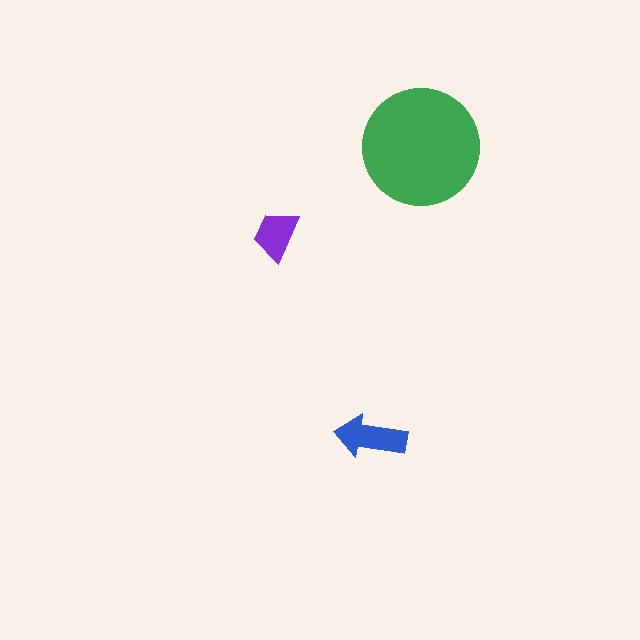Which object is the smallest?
The purple trapezoid.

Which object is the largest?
The green circle.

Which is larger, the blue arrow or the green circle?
The green circle.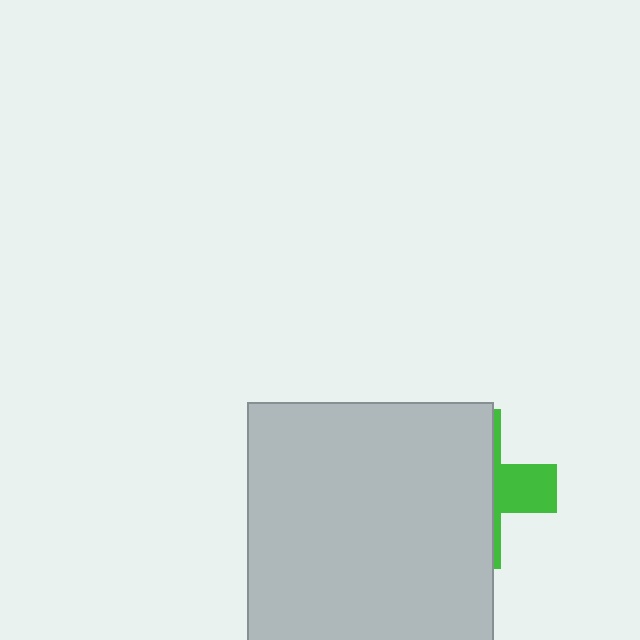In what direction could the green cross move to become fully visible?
The green cross could move right. That would shift it out from behind the light gray square entirely.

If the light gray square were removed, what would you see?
You would see the complete green cross.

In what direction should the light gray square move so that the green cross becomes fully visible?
The light gray square should move left. That is the shortest direction to clear the overlap and leave the green cross fully visible.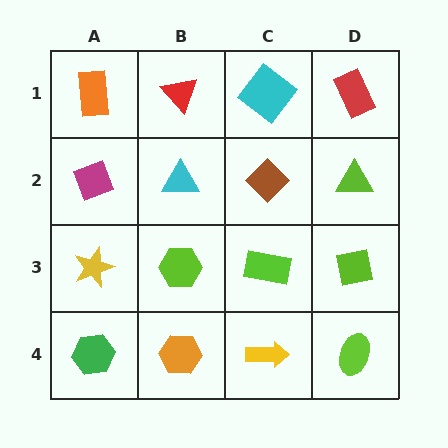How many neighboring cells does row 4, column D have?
2.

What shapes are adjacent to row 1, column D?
A lime triangle (row 2, column D), a cyan diamond (row 1, column C).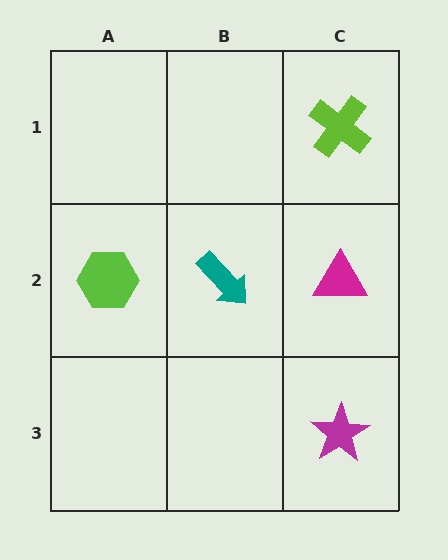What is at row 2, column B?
A teal arrow.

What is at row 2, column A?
A lime hexagon.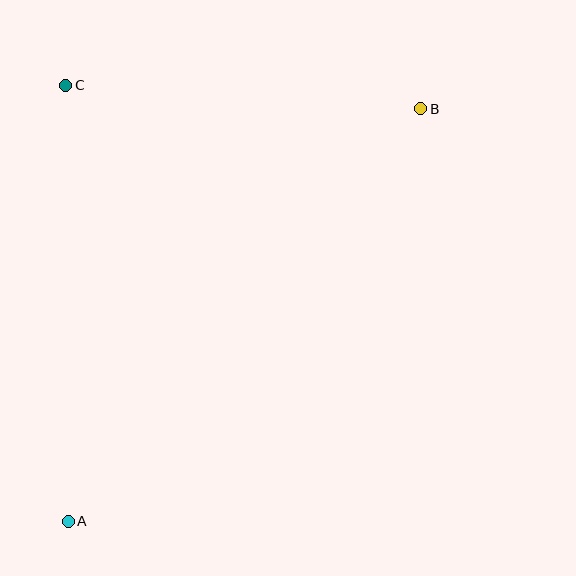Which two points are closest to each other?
Points B and C are closest to each other.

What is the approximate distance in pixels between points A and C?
The distance between A and C is approximately 436 pixels.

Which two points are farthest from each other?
Points A and B are farthest from each other.